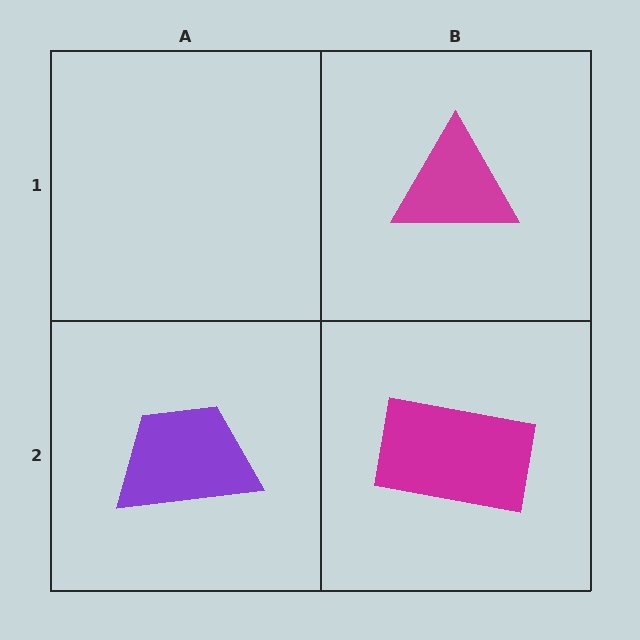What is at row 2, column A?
A purple trapezoid.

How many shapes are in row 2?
2 shapes.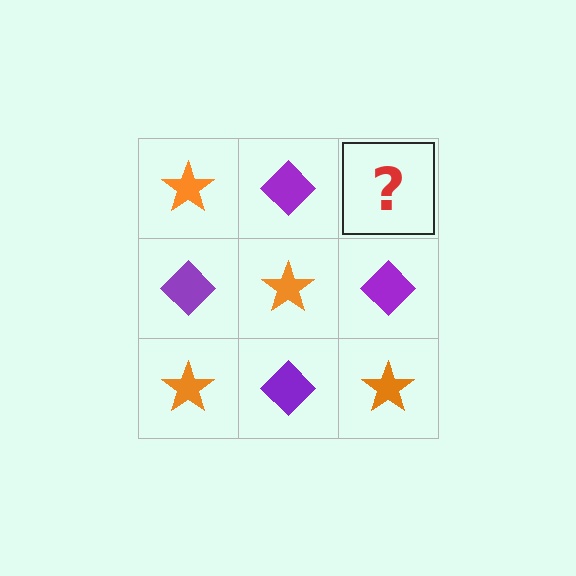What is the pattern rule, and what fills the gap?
The rule is that it alternates orange star and purple diamond in a checkerboard pattern. The gap should be filled with an orange star.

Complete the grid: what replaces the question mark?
The question mark should be replaced with an orange star.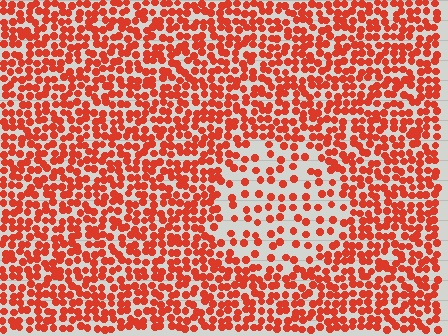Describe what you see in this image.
The image contains small red elements arranged at two different densities. A circle-shaped region is visible where the elements are less densely packed than the surrounding area.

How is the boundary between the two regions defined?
The boundary is defined by a change in element density (approximately 2.3x ratio). All elements are the same color, size, and shape.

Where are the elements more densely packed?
The elements are more densely packed outside the circle boundary.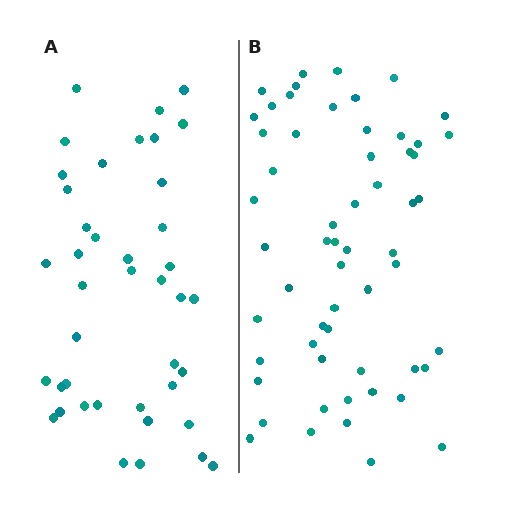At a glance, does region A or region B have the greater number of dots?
Region B (the right region) has more dots.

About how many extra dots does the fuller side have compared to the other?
Region B has approximately 15 more dots than region A.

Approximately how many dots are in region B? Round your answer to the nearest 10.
About 60 dots. (The exact count is 58, which rounds to 60.)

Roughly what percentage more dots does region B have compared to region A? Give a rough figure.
About 40% more.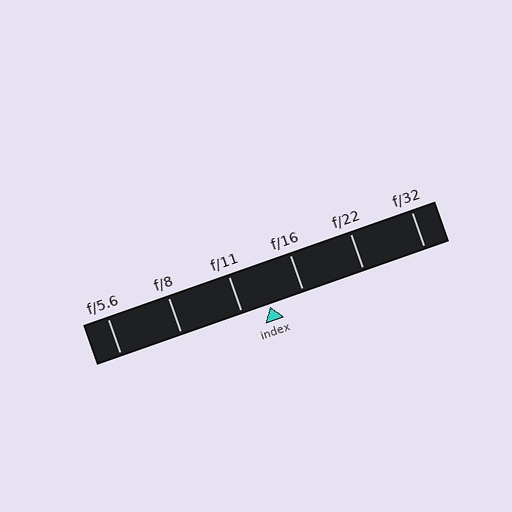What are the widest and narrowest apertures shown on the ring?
The widest aperture shown is f/5.6 and the narrowest is f/32.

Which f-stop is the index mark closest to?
The index mark is closest to f/11.